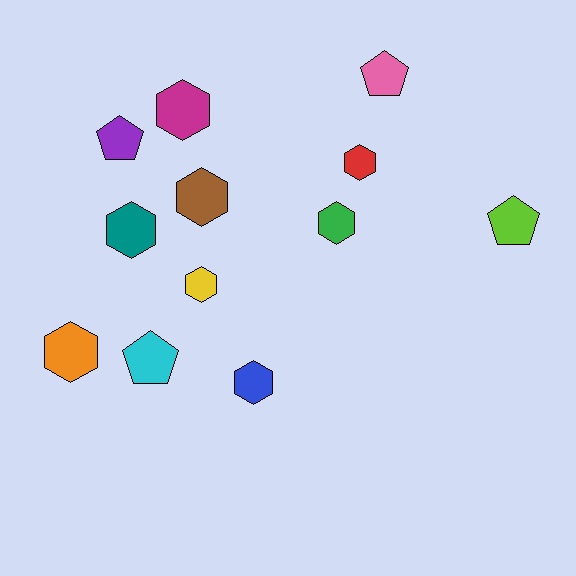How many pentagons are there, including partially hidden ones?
There are 4 pentagons.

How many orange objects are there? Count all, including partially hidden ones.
There is 1 orange object.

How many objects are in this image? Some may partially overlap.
There are 12 objects.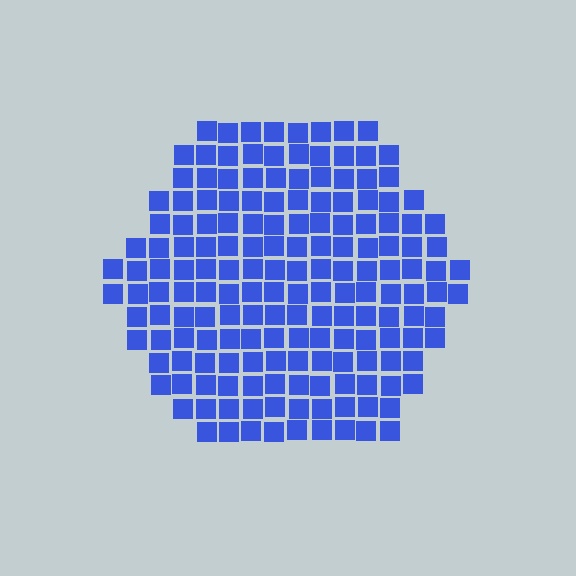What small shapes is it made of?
It is made of small squares.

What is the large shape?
The large shape is a hexagon.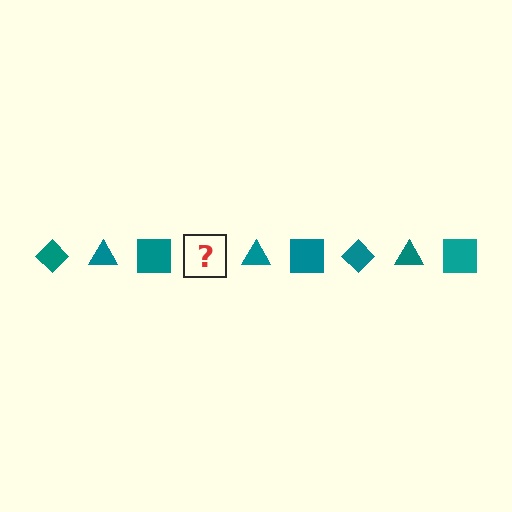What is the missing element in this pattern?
The missing element is a teal diamond.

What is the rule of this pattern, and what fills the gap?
The rule is that the pattern cycles through diamond, triangle, square shapes in teal. The gap should be filled with a teal diamond.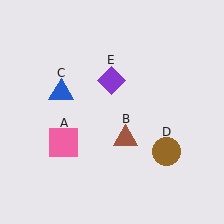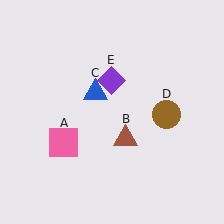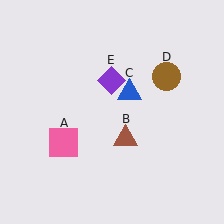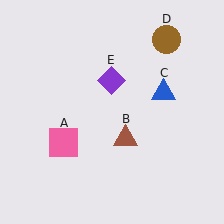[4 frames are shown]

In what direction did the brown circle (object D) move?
The brown circle (object D) moved up.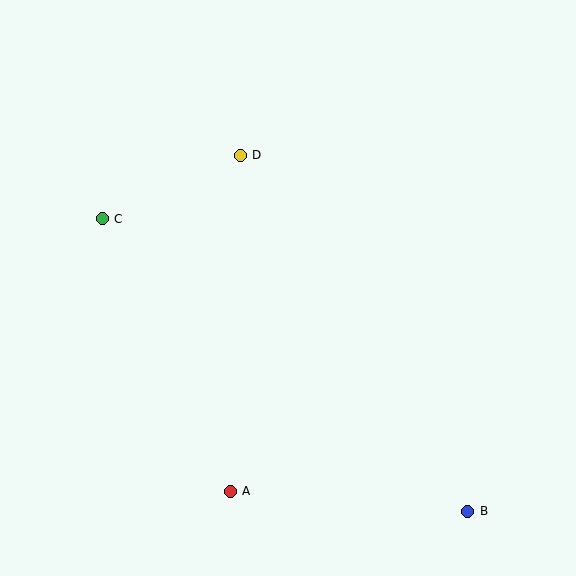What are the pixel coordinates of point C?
Point C is at (102, 219).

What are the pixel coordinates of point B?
Point B is at (468, 511).